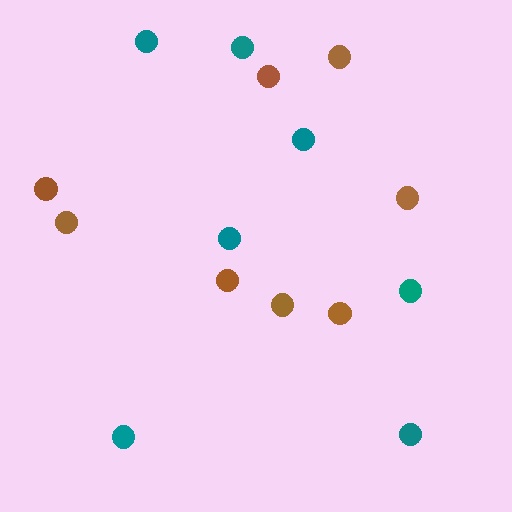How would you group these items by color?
There are 2 groups: one group of brown circles (8) and one group of teal circles (7).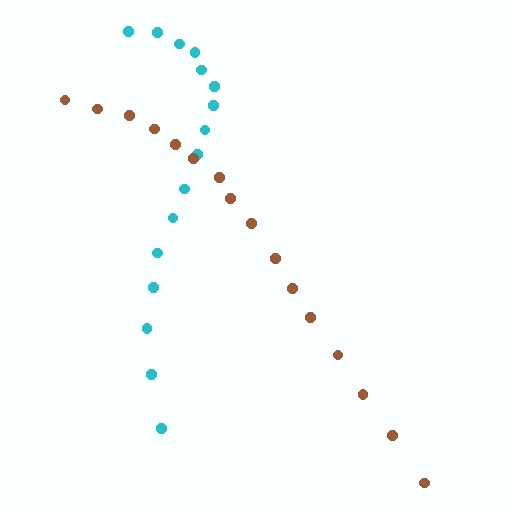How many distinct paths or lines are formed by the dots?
There are 2 distinct paths.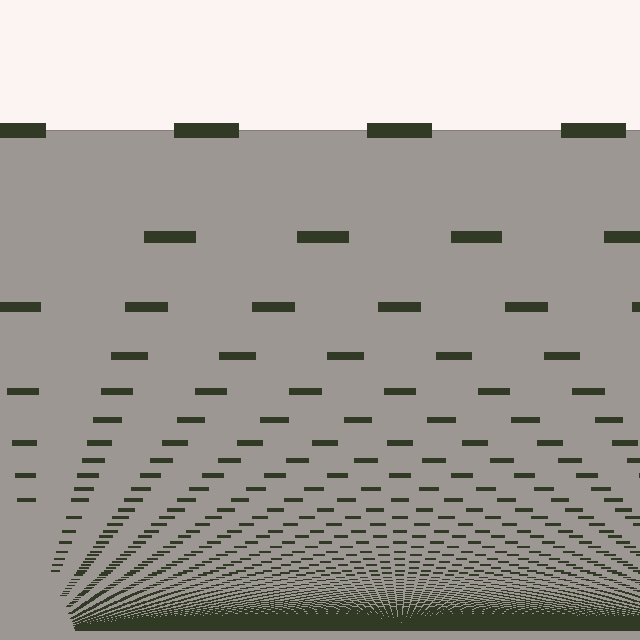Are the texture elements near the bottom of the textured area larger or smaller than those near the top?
Smaller. The gradient is inverted — elements near the bottom are smaller and denser.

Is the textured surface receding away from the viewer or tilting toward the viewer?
The surface appears to tilt toward the viewer. Texture elements get larger and sparser toward the top.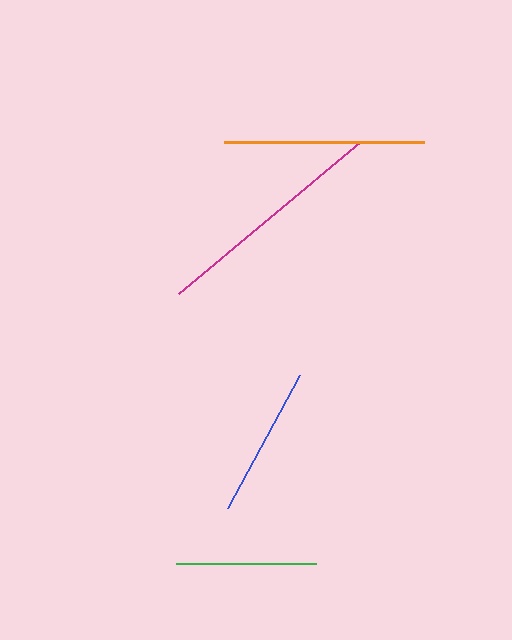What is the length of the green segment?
The green segment is approximately 140 pixels long.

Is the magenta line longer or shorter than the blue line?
The magenta line is longer than the blue line.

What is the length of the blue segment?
The blue segment is approximately 151 pixels long.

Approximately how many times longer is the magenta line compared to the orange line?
The magenta line is approximately 1.2 times the length of the orange line.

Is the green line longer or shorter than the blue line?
The blue line is longer than the green line.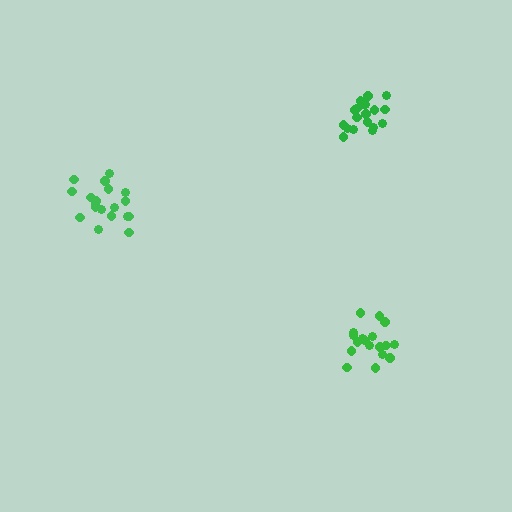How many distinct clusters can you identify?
There are 3 distinct clusters.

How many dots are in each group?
Group 1: 18 dots, Group 2: 19 dots, Group 3: 19 dots (56 total).